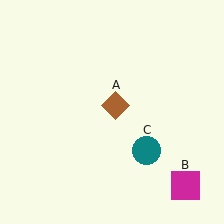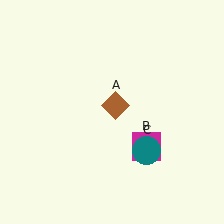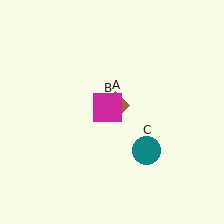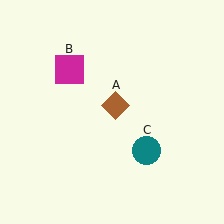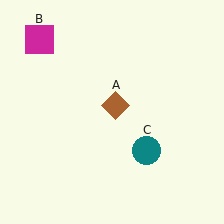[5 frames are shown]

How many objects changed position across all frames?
1 object changed position: magenta square (object B).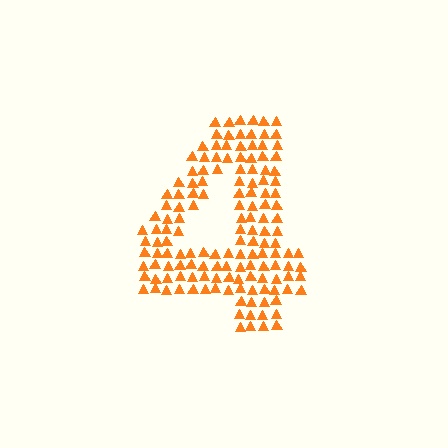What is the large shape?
The large shape is the digit 4.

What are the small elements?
The small elements are triangles.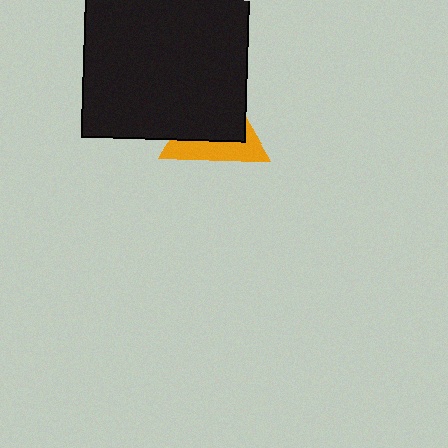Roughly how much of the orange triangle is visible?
A small part of it is visible (roughly 40%).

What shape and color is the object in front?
The object in front is a black square.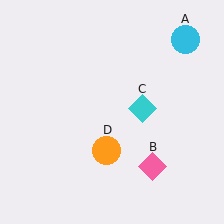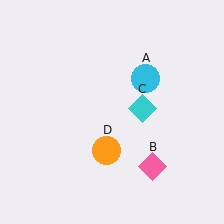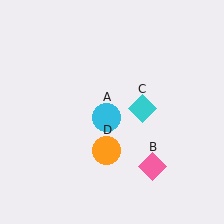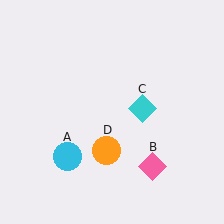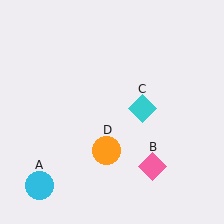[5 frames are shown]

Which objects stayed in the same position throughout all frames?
Pink diamond (object B) and cyan diamond (object C) and orange circle (object D) remained stationary.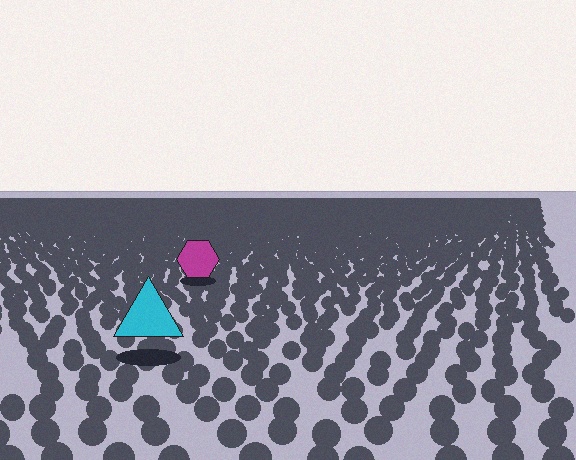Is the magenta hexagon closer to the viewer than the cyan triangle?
No. The cyan triangle is closer — you can tell from the texture gradient: the ground texture is coarser near it.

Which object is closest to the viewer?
The cyan triangle is closest. The texture marks near it are larger and more spread out.